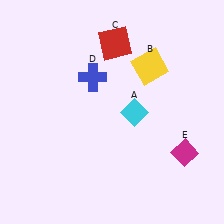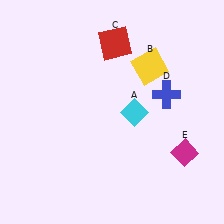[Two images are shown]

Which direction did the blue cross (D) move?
The blue cross (D) moved right.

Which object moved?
The blue cross (D) moved right.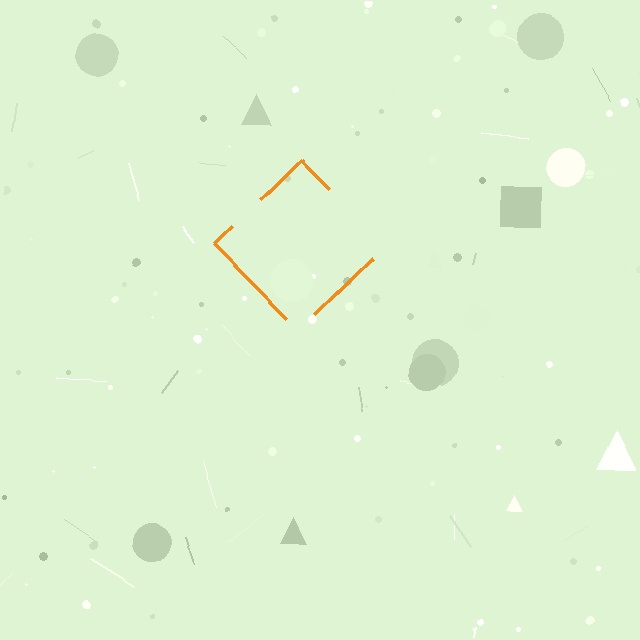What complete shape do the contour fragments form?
The contour fragments form a diamond.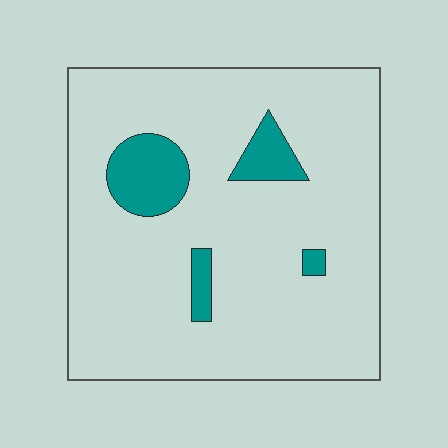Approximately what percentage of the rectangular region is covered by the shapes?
Approximately 10%.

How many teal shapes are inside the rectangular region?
4.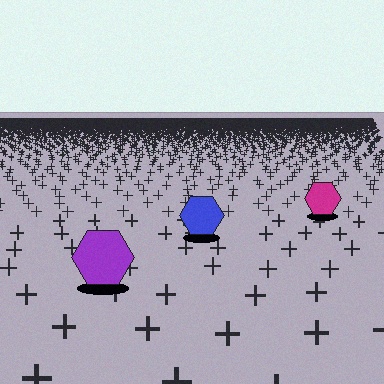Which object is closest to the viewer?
The purple hexagon is closest. The texture marks near it are larger and more spread out.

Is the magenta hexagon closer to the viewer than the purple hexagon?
No. The purple hexagon is closer — you can tell from the texture gradient: the ground texture is coarser near it.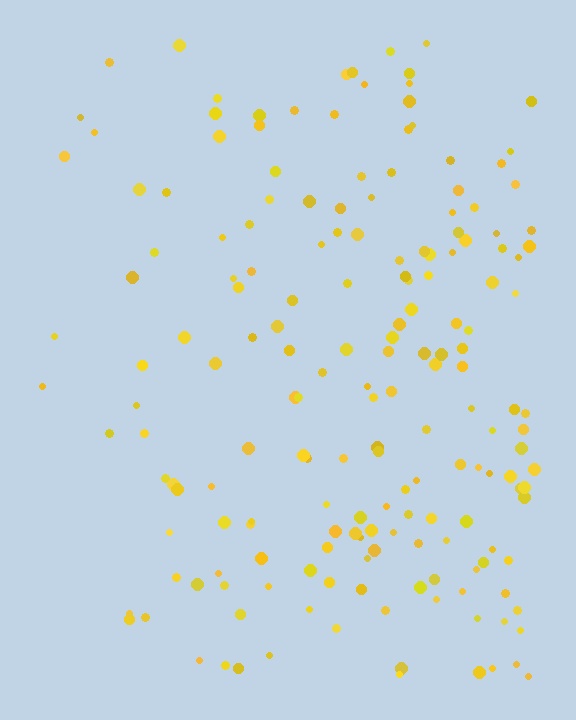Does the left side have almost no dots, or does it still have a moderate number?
Still a moderate number, just noticeably fewer than the right.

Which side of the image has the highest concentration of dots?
The right.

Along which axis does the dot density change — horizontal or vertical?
Horizontal.